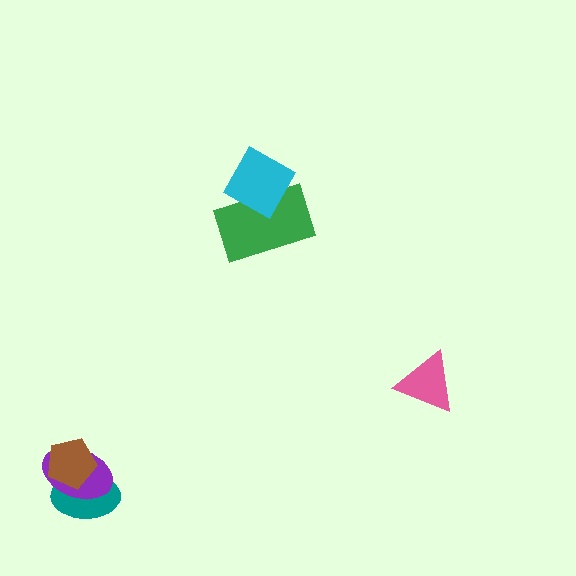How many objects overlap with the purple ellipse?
2 objects overlap with the purple ellipse.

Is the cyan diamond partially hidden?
No, no other shape covers it.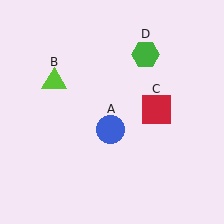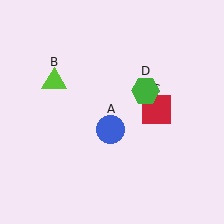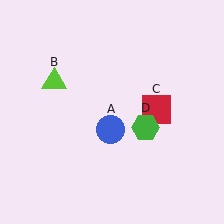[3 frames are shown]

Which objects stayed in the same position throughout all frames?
Blue circle (object A) and lime triangle (object B) and red square (object C) remained stationary.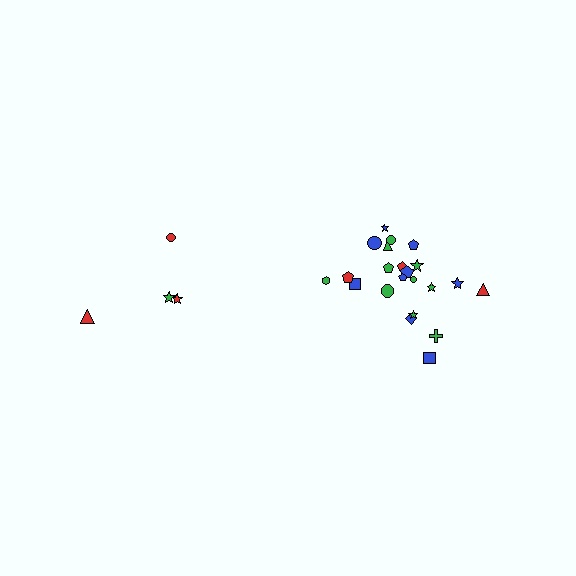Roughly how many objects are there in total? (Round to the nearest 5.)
Roughly 25 objects in total.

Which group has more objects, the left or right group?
The right group.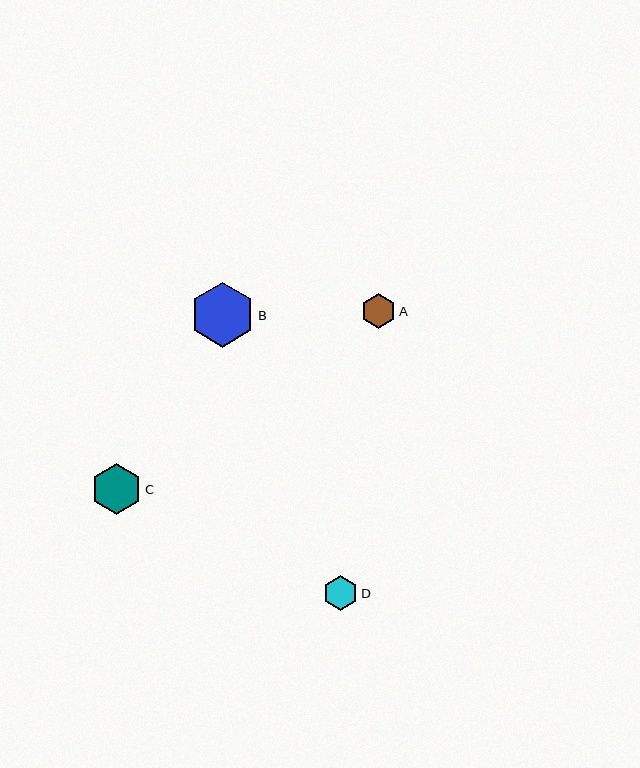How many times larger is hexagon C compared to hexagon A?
Hexagon C is approximately 1.5 times the size of hexagon A.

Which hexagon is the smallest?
Hexagon D is the smallest with a size of approximately 34 pixels.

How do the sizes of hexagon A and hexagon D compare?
Hexagon A and hexagon D are approximately the same size.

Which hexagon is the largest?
Hexagon B is the largest with a size of approximately 65 pixels.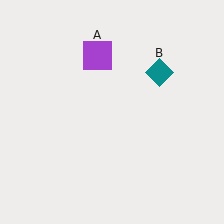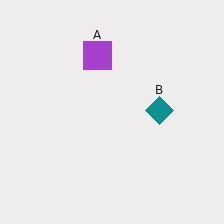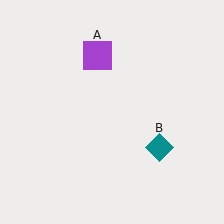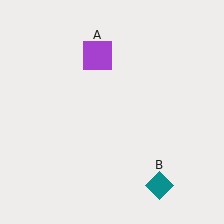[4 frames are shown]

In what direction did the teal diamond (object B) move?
The teal diamond (object B) moved down.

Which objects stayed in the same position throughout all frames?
Purple square (object A) remained stationary.